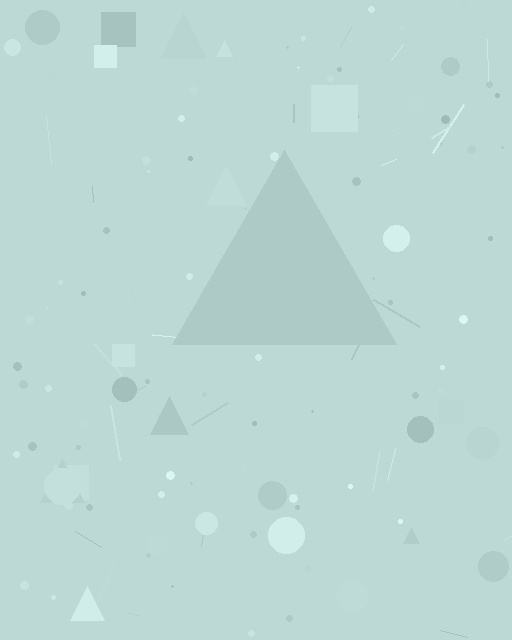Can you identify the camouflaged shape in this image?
The camouflaged shape is a triangle.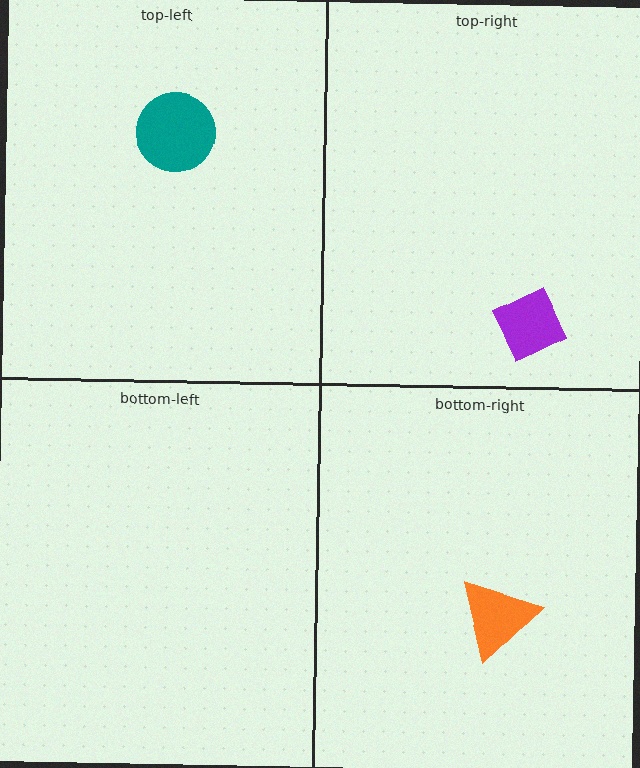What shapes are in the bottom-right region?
The orange triangle.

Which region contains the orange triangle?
The bottom-right region.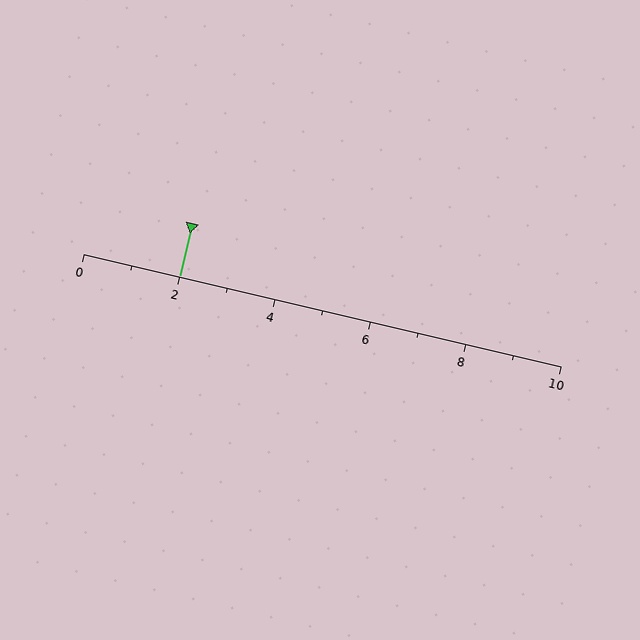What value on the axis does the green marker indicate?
The marker indicates approximately 2.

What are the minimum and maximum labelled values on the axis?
The axis runs from 0 to 10.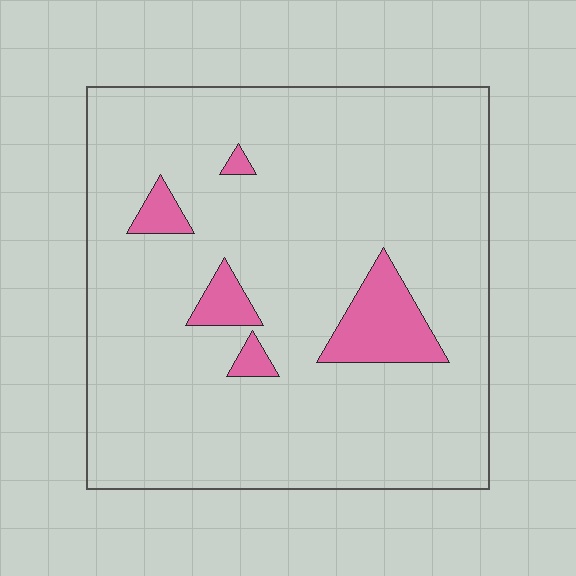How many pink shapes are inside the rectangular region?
5.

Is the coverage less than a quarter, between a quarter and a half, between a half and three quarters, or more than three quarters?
Less than a quarter.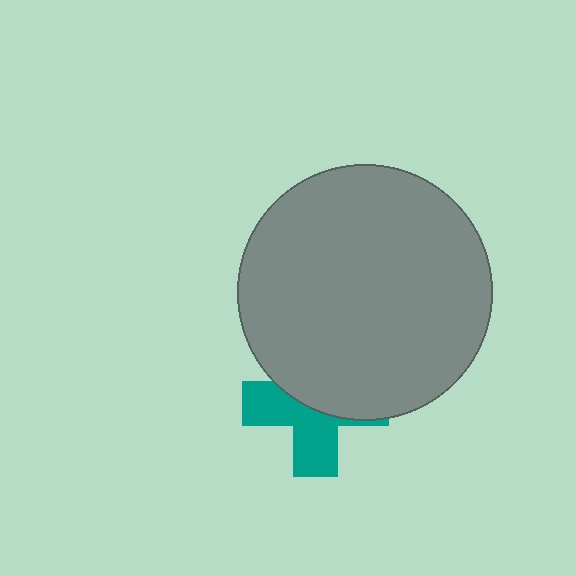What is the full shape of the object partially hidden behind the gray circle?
The partially hidden object is a teal cross.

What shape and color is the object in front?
The object in front is a gray circle.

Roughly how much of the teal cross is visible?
About half of it is visible (roughly 48%).